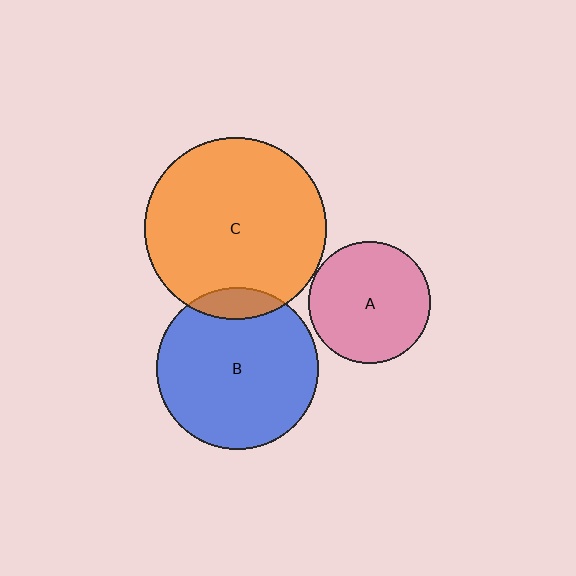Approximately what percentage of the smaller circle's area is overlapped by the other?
Approximately 10%.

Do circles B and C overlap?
Yes.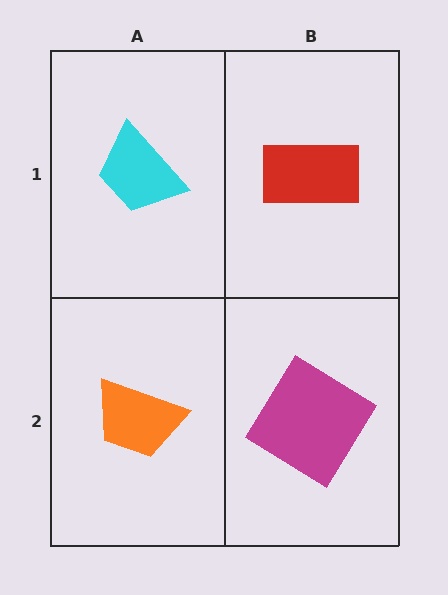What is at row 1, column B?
A red rectangle.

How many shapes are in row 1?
2 shapes.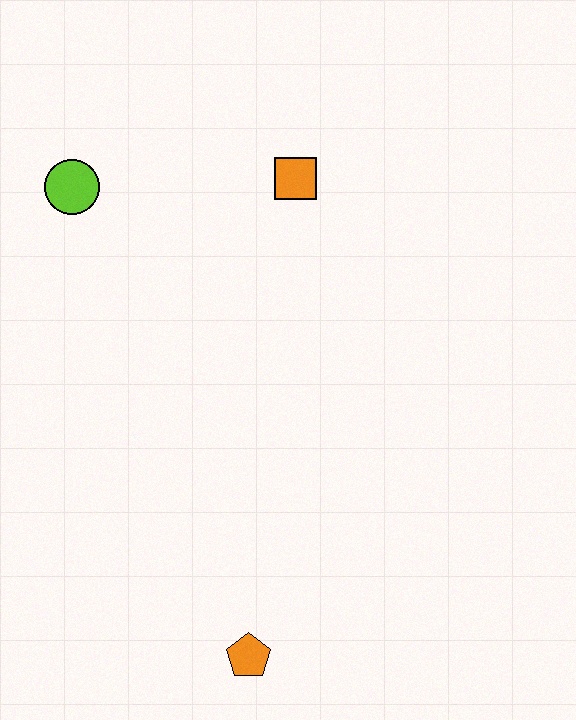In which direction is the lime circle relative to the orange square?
The lime circle is to the left of the orange square.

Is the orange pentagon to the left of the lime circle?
No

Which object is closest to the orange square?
The lime circle is closest to the orange square.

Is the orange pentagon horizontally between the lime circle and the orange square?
Yes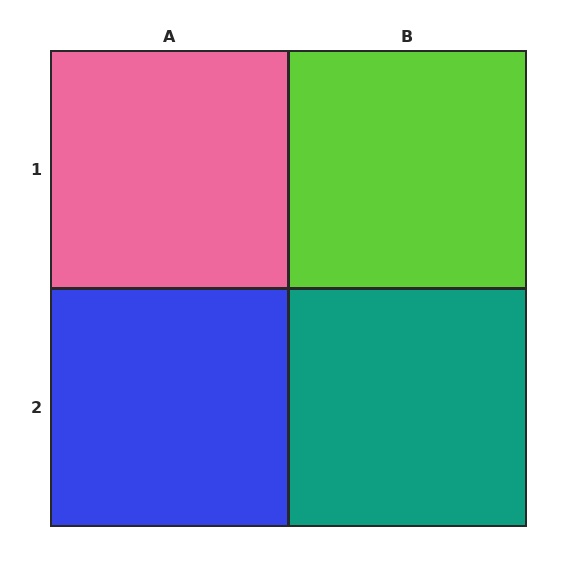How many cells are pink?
1 cell is pink.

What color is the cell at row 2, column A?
Blue.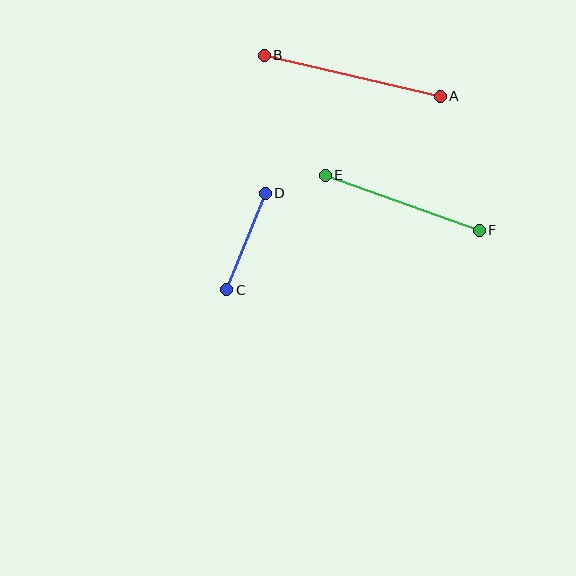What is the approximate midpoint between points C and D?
The midpoint is at approximately (246, 242) pixels.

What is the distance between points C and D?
The distance is approximately 103 pixels.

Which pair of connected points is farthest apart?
Points A and B are farthest apart.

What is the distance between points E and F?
The distance is approximately 164 pixels.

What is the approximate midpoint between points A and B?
The midpoint is at approximately (352, 76) pixels.